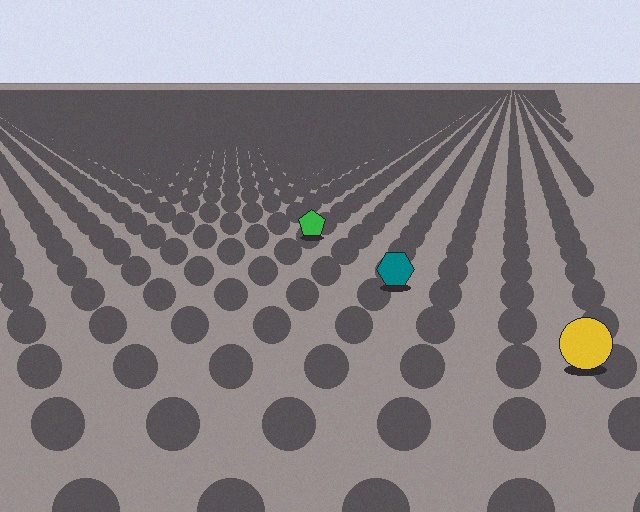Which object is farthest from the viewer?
The green pentagon is farthest from the viewer. It appears smaller and the ground texture around it is denser.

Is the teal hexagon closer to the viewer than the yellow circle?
No. The yellow circle is closer — you can tell from the texture gradient: the ground texture is coarser near it.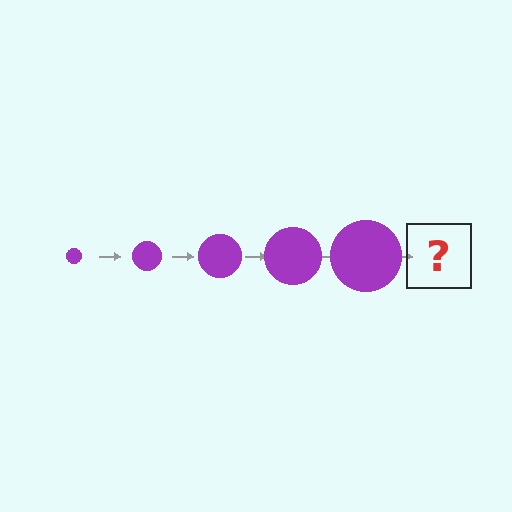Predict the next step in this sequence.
The next step is a purple circle, larger than the previous one.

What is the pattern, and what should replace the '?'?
The pattern is that the circle gets progressively larger each step. The '?' should be a purple circle, larger than the previous one.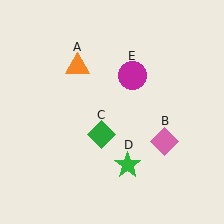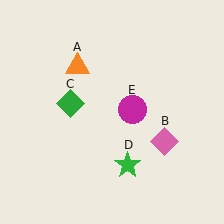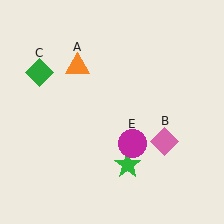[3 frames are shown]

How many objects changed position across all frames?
2 objects changed position: green diamond (object C), magenta circle (object E).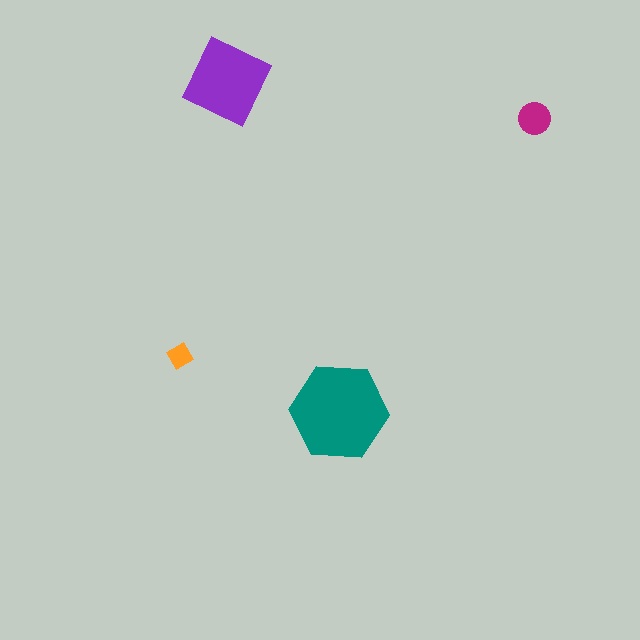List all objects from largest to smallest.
The teal hexagon, the purple square, the magenta circle, the orange diamond.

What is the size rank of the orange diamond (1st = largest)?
4th.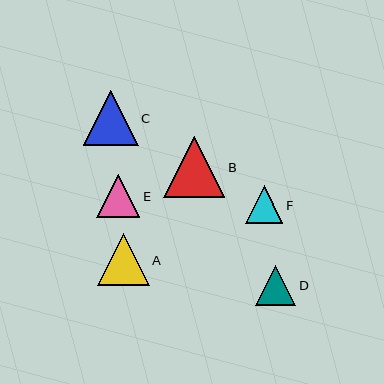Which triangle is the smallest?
Triangle F is the smallest with a size of approximately 38 pixels.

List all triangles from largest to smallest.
From largest to smallest: B, C, A, E, D, F.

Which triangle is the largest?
Triangle B is the largest with a size of approximately 61 pixels.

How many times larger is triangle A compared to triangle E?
Triangle A is approximately 1.2 times the size of triangle E.